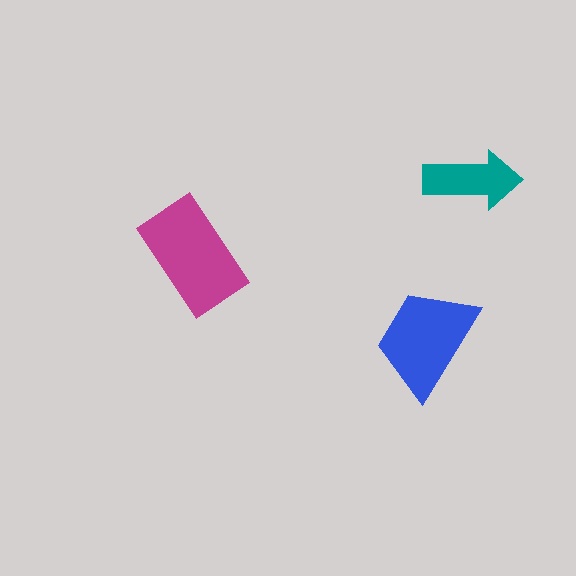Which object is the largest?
The magenta rectangle.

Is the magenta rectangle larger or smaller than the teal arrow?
Larger.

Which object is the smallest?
The teal arrow.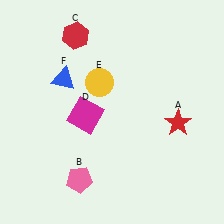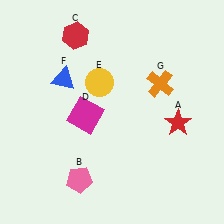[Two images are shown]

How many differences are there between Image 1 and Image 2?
There is 1 difference between the two images.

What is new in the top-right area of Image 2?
An orange cross (G) was added in the top-right area of Image 2.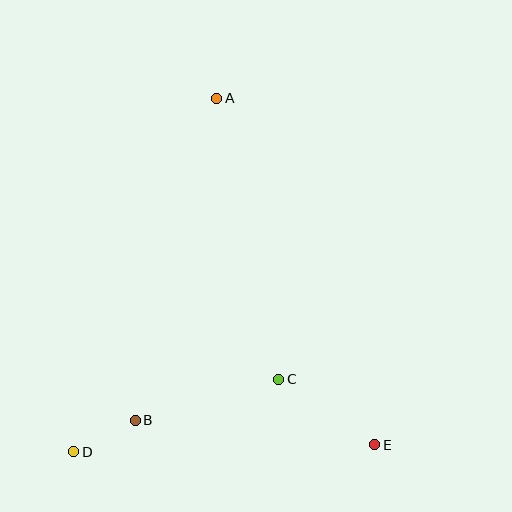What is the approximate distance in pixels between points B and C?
The distance between B and C is approximately 149 pixels.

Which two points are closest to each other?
Points B and D are closest to each other.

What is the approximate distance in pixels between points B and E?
The distance between B and E is approximately 241 pixels.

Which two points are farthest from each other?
Points A and D are farthest from each other.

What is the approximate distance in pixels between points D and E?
The distance between D and E is approximately 301 pixels.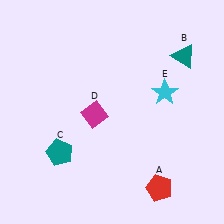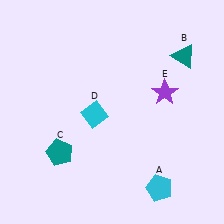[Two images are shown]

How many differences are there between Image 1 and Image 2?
There are 3 differences between the two images.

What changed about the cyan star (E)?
In Image 1, E is cyan. In Image 2, it changed to purple.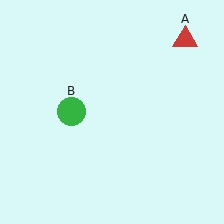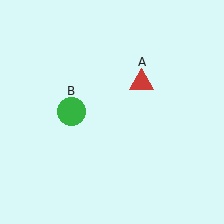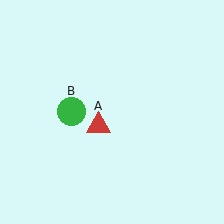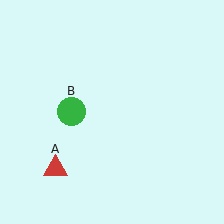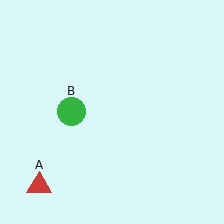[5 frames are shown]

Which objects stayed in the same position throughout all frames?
Green circle (object B) remained stationary.